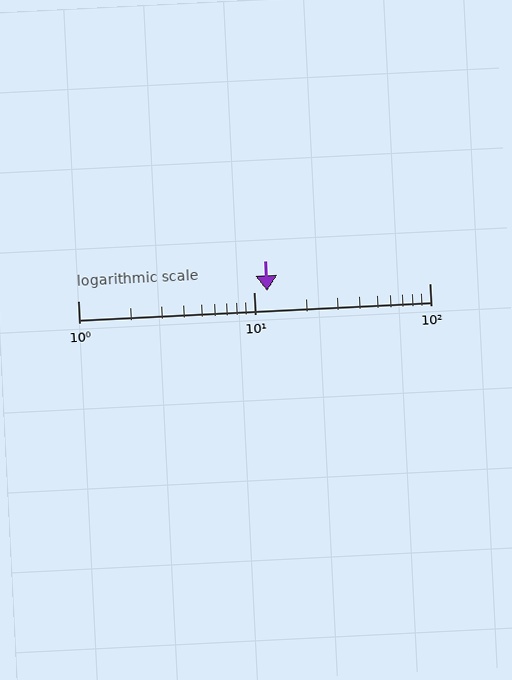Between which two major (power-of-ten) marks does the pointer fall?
The pointer is between 10 and 100.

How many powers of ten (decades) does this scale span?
The scale spans 2 decades, from 1 to 100.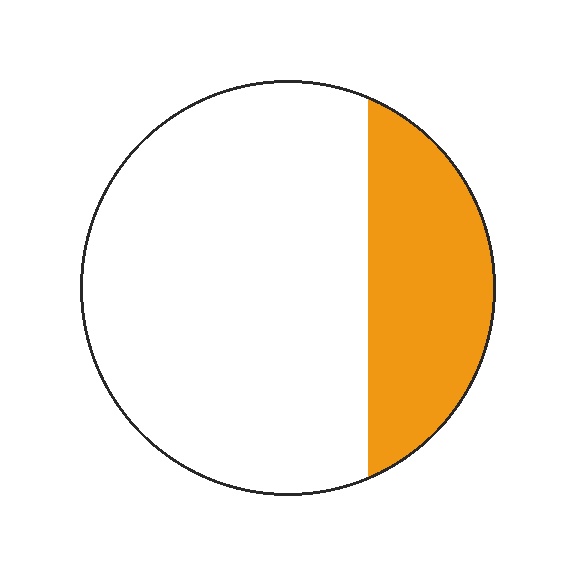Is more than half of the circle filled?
No.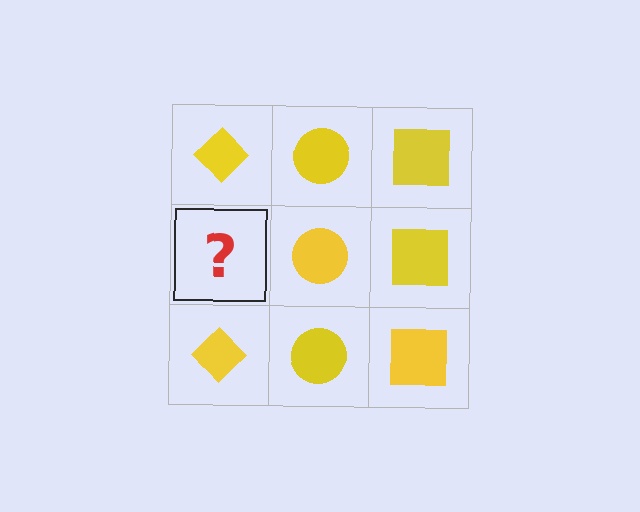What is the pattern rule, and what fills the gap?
The rule is that each column has a consistent shape. The gap should be filled with a yellow diamond.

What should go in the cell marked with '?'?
The missing cell should contain a yellow diamond.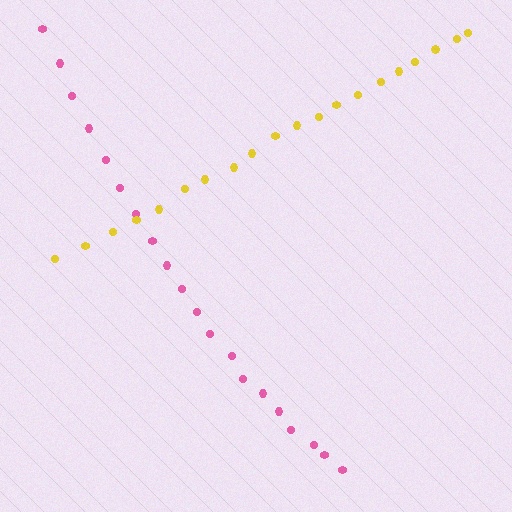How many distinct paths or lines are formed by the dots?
There are 2 distinct paths.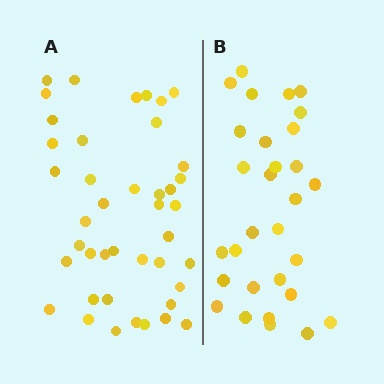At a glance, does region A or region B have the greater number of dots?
Region A (the left region) has more dots.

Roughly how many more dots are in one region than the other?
Region A has roughly 12 or so more dots than region B.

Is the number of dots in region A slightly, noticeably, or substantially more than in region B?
Region A has noticeably more, but not dramatically so. The ratio is roughly 1.4 to 1.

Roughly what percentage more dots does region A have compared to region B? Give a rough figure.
About 40% more.